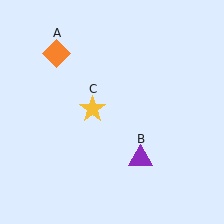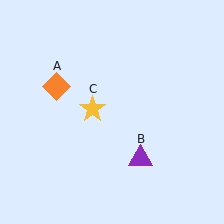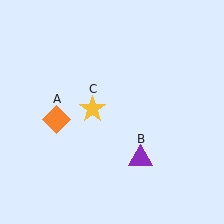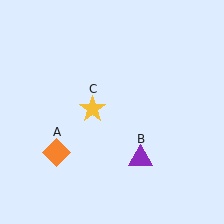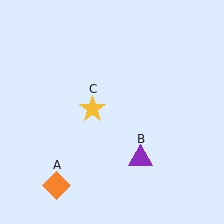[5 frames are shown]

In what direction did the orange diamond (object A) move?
The orange diamond (object A) moved down.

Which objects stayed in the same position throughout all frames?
Purple triangle (object B) and yellow star (object C) remained stationary.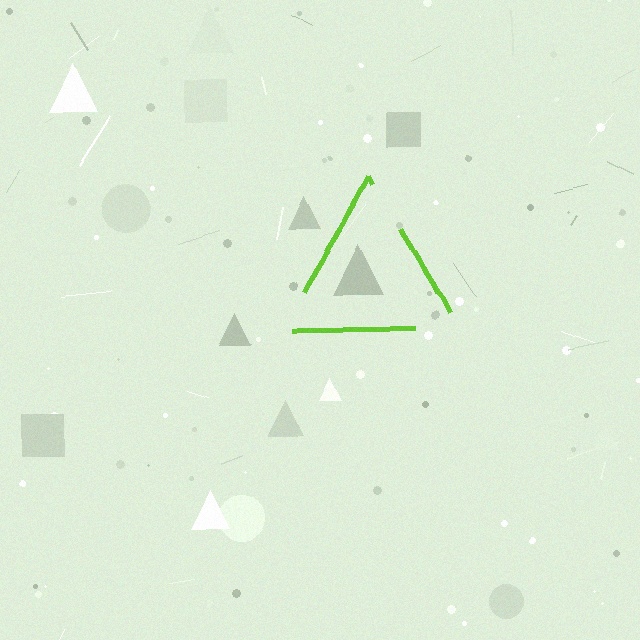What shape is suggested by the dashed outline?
The dashed outline suggests a triangle.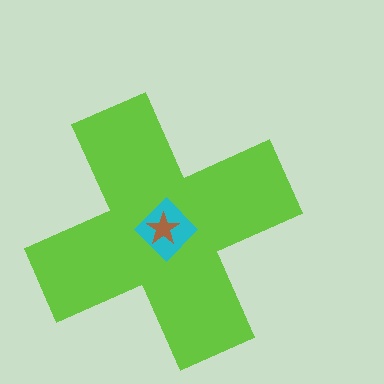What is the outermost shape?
The lime cross.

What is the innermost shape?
The brown star.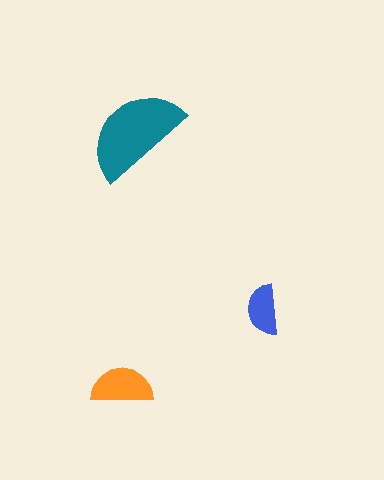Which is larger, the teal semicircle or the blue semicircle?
The teal one.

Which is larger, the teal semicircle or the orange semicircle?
The teal one.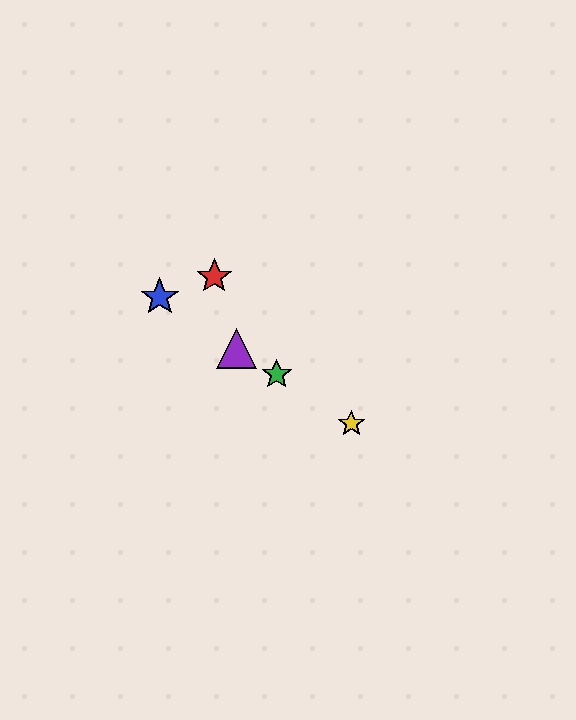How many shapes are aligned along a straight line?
4 shapes (the blue star, the green star, the yellow star, the purple triangle) are aligned along a straight line.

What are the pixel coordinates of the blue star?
The blue star is at (160, 297).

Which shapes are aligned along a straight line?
The blue star, the green star, the yellow star, the purple triangle are aligned along a straight line.